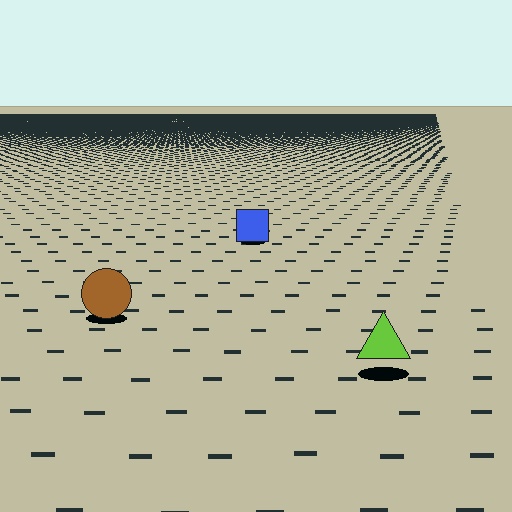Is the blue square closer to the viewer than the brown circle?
No. The brown circle is closer — you can tell from the texture gradient: the ground texture is coarser near it.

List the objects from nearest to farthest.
From nearest to farthest: the lime triangle, the brown circle, the blue square.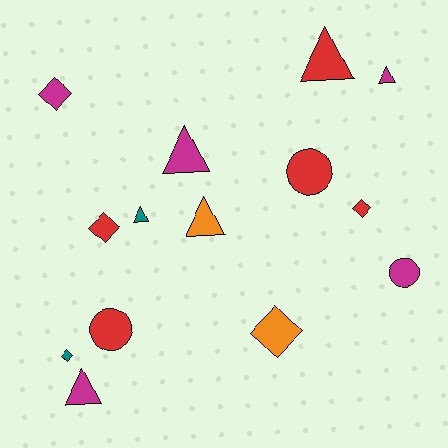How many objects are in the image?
There are 14 objects.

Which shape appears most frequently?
Triangle, with 6 objects.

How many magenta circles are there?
There is 1 magenta circle.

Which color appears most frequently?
Red, with 5 objects.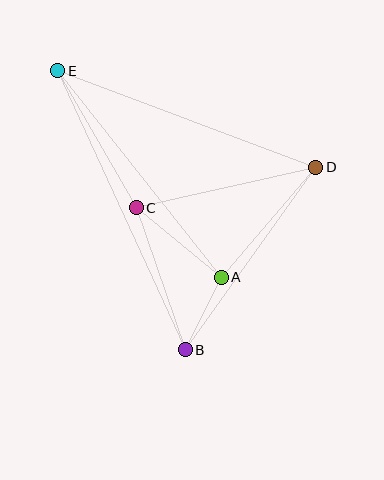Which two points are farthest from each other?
Points B and E are farthest from each other.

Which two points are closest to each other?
Points A and B are closest to each other.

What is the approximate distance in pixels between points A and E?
The distance between A and E is approximately 264 pixels.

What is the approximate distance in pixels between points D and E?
The distance between D and E is approximately 275 pixels.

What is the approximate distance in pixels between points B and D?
The distance between B and D is approximately 225 pixels.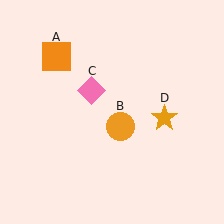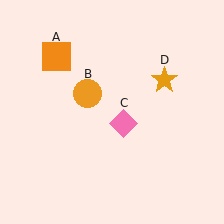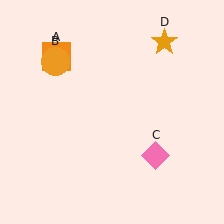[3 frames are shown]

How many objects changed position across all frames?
3 objects changed position: orange circle (object B), pink diamond (object C), orange star (object D).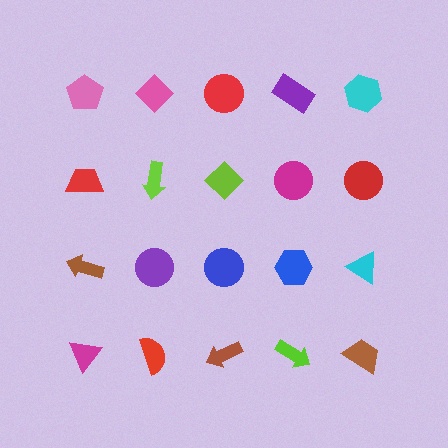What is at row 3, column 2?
A purple circle.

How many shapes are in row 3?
5 shapes.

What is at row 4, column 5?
A brown trapezoid.